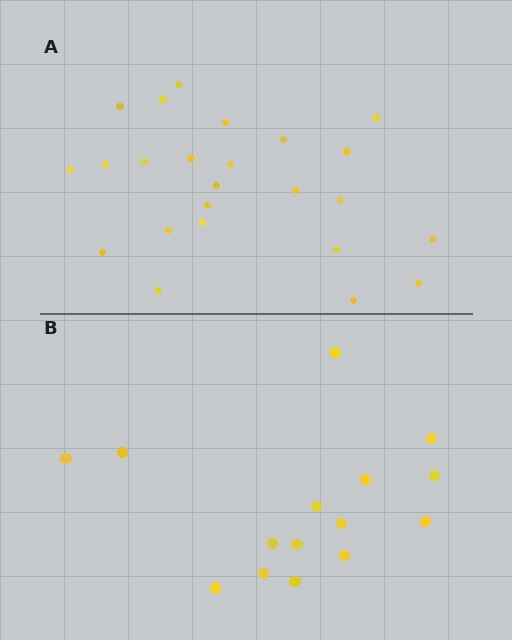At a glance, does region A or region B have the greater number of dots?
Region A (the top region) has more dots.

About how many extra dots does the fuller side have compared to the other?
Region A has roughly 8 or so more dots than region B.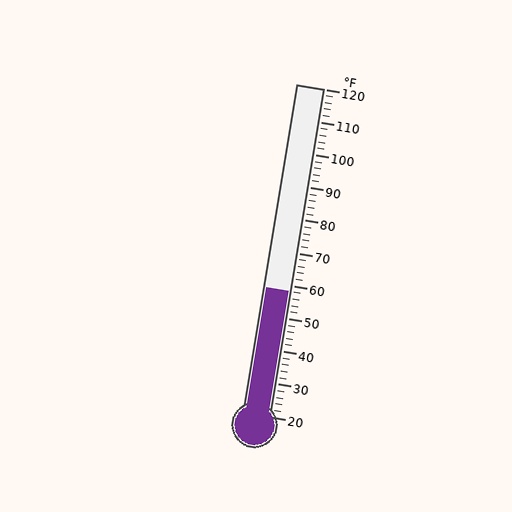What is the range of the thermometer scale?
The thermometer scale ranges from 20°F to 120°F.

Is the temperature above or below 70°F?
The temperature is below 70°F.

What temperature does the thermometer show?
The thermometer shows approximately 58°F.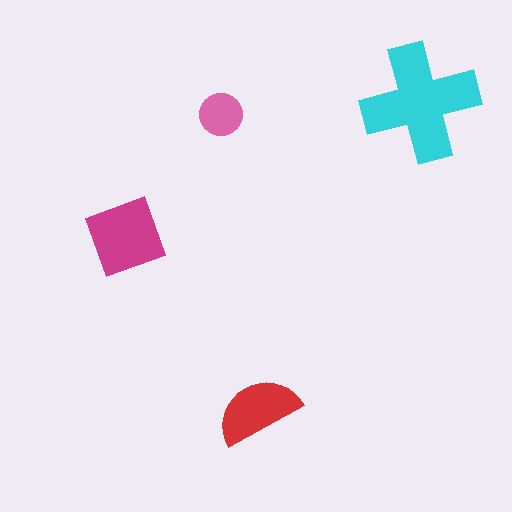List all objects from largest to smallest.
The cyan cross, the magenta diamond, the red semicircle, the pink circle.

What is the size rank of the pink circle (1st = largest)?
4th.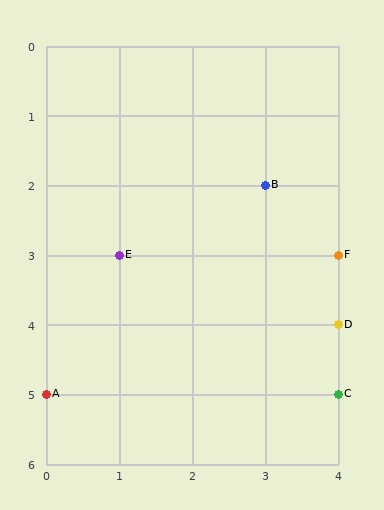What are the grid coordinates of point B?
Point B is at grid coordinates (3, 2).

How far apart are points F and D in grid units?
Points F and D are 1 row apart.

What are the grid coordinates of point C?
Point C is at grid coordinates (4, 5).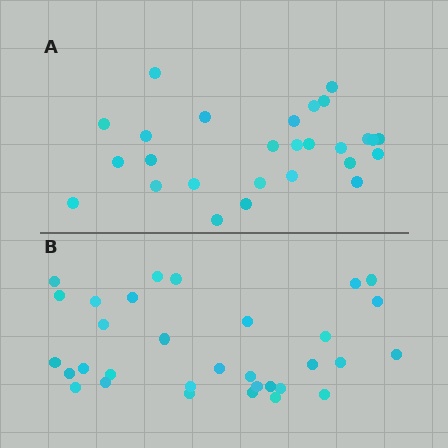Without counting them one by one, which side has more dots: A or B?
Region B (the bottom region) has more dots.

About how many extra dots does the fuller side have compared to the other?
Region B has about 5 more dots than region A.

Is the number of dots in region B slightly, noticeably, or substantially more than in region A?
Region B has only slightly more — the two regions are fairly close. The ratio is roughly 1.2 to 1.